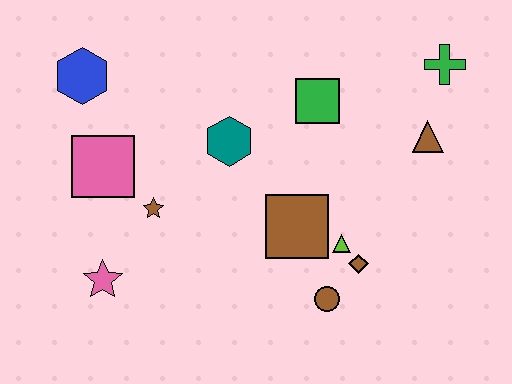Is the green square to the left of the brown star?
No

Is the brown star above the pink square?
No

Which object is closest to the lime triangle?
The brown diamond is closest to the lime triangle.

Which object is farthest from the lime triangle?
The blue hexagon is farthest from the lime triangle.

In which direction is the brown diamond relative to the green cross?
The brown diamond is below the green cross.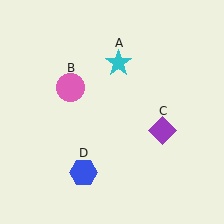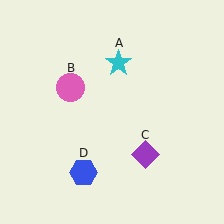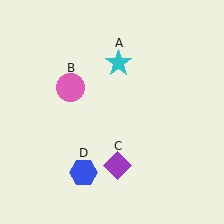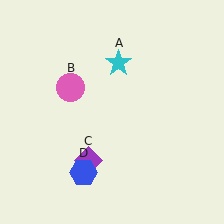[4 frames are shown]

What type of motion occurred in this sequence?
The purple diamond (object C) rotated clockwise around the center of the scene.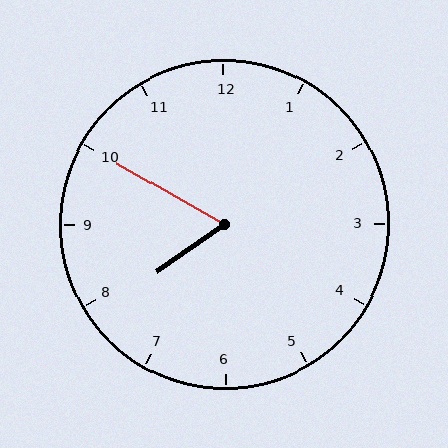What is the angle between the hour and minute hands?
Approximately 65 degrees.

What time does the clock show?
7:50.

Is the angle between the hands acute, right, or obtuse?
It is acute.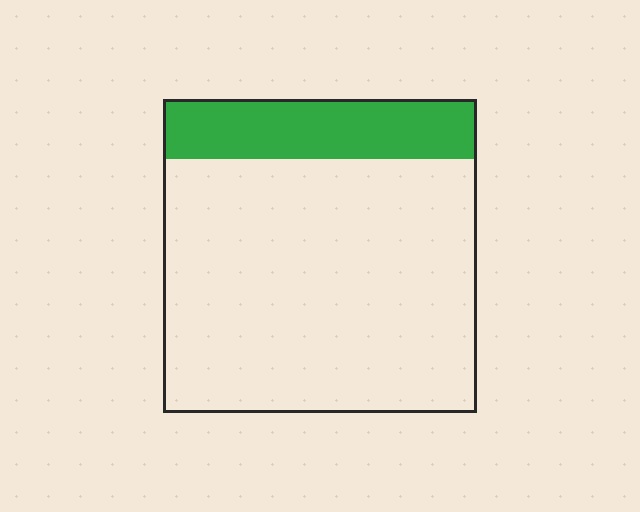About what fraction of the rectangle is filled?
About one fifth (1/5).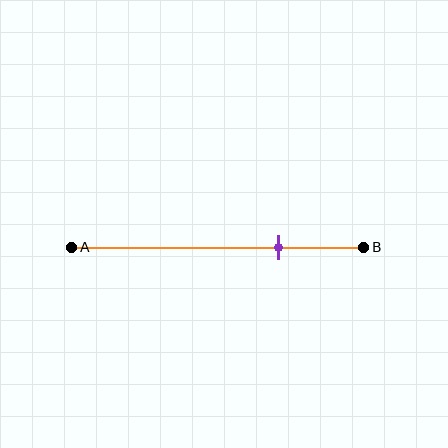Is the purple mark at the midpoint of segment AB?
No, the mark is at about 70% from A, not at the 50% midpoint.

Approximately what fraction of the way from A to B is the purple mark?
The purple mark is approximately 70% of the way from A to B.